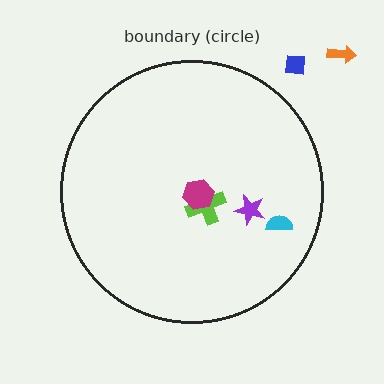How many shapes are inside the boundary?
4 inside, 2 outside.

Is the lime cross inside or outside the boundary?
Inside.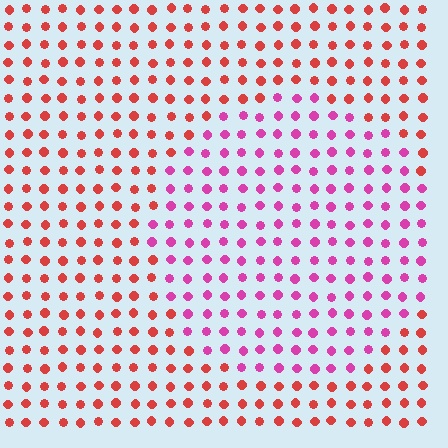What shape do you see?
I see a circle.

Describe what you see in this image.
The image is filled with small red elements in a uniform arrangement. A circle-shaped region is visible where the elements are tinted to a slightly different hue, forming a subtle color boundary.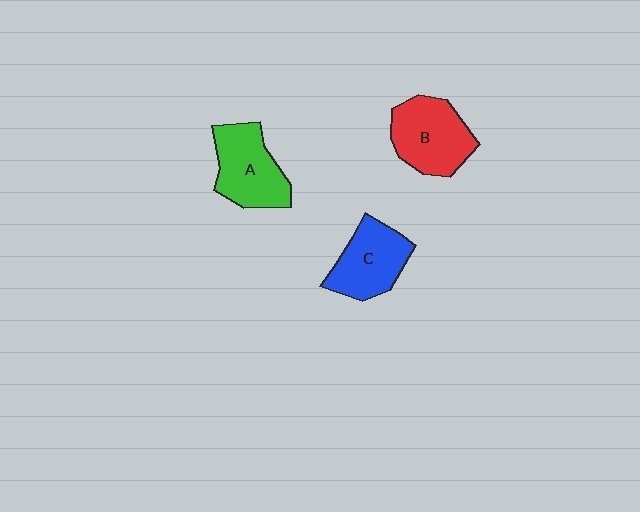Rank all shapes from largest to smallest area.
From largest to smallest: B (red), A (green), C (blue).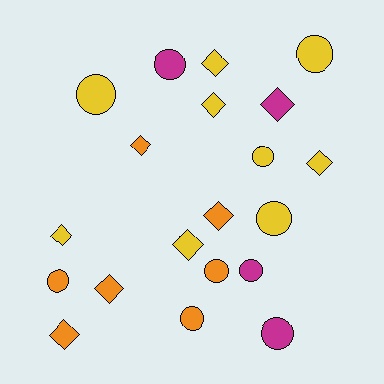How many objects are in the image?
There are 20 objects.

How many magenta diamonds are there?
There is 1 magenta diamond.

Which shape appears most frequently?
Circle, with 10 objects.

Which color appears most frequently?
Yellow, with 9 objects.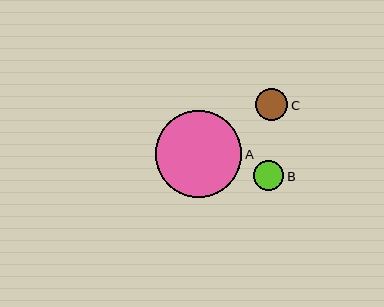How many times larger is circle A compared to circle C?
Circle A is approximately 2.7 times the size of circle C.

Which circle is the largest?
Circle A is the largest with a size of approximately 87 pixels.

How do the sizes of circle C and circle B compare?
Circle C and circle B are approximately the same size.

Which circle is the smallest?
Circle B is the smallest with a size of approximately 30 pixels.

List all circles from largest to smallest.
From largest to smallest: A, C, B.